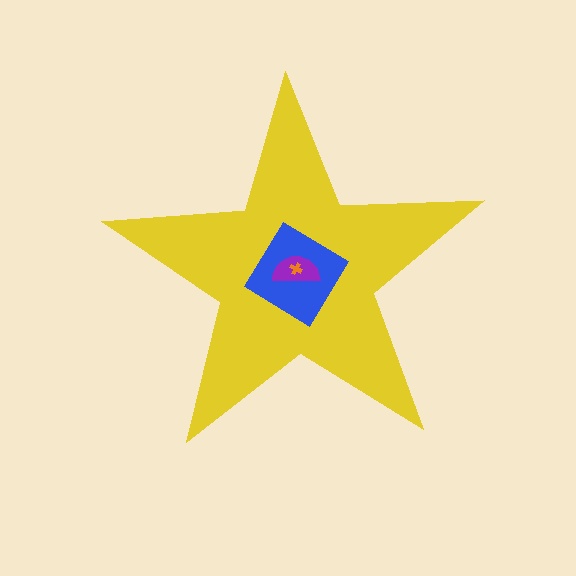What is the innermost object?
The orange cross.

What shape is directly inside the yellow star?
The blue diamond.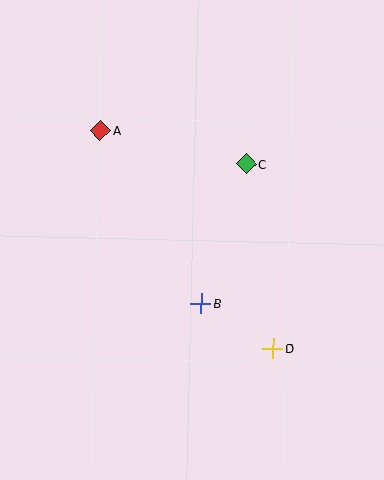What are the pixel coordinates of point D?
Point D is at (273, 349).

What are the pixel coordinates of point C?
Point C is at (246, 164).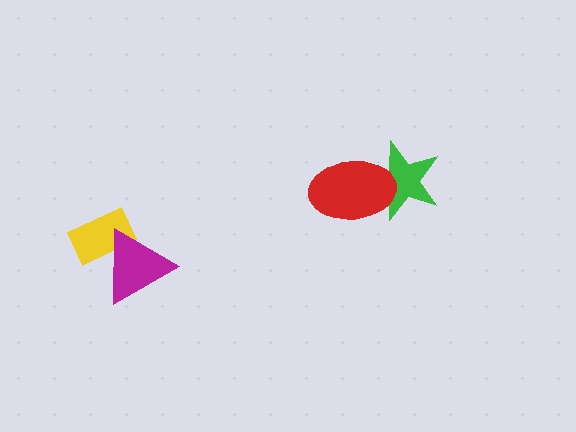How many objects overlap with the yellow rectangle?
1 object overlaps with the yellow rectangle.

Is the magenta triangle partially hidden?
No, no other shape covers it.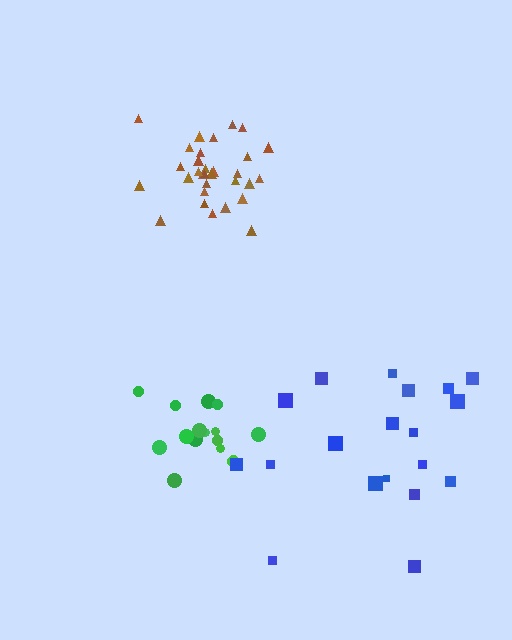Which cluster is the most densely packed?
Brown.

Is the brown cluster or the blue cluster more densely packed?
Brown.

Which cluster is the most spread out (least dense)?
Blue.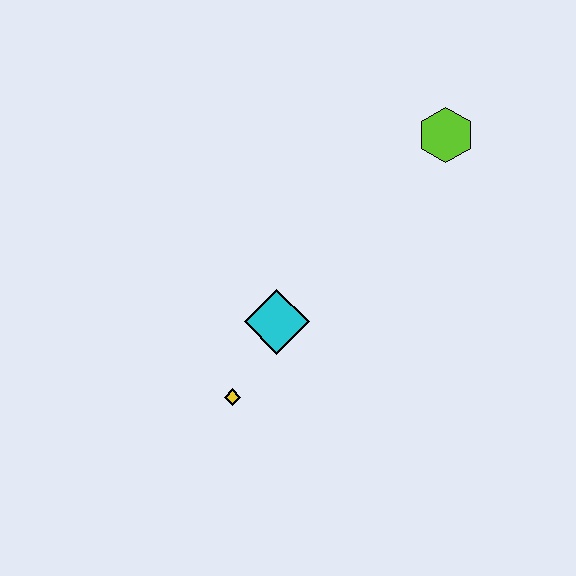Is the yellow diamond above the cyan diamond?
No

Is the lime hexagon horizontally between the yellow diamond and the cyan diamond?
No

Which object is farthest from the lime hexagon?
The yellow diamond is farthest from the lime hexagon.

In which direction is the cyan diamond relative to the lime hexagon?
The cyan diamond is below the lime hexagon.